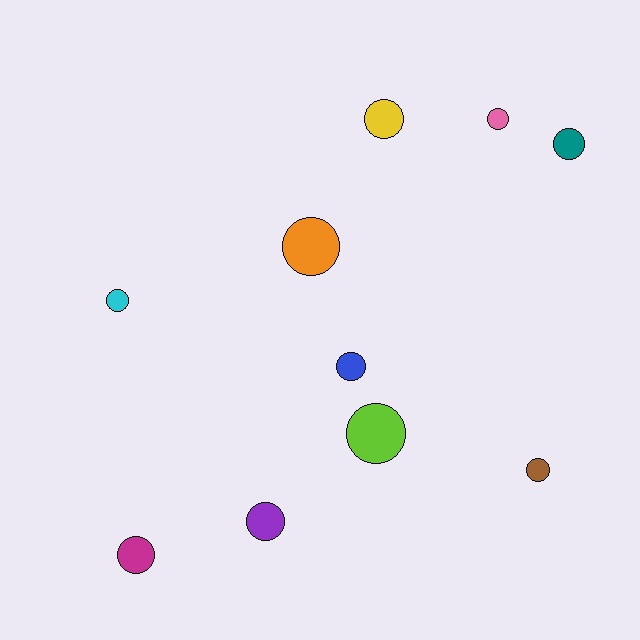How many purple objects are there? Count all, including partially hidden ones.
There is 1 purple object.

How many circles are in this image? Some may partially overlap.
There are 10 circles.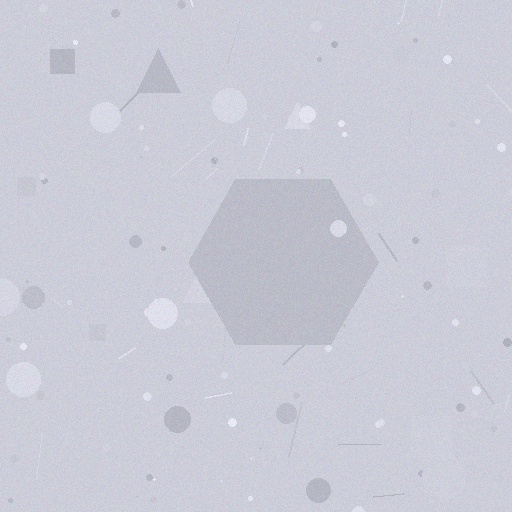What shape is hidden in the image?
A hexagon is hidden in the image.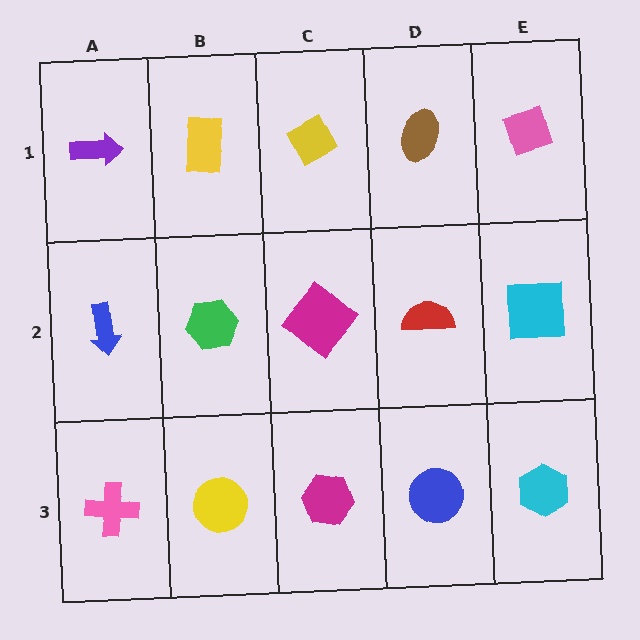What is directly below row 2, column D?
A blue circle.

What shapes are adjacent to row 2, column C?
A yellow diamond (row 1, column C), a magenta hexagon (row 3, column C), a green hexagon (row 2, column B), a red semicircle (row 2, column D).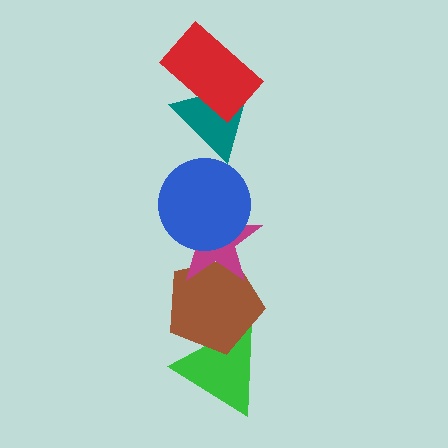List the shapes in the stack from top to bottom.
From top to bottom: the red rectangle, the teal triangle, the blue circle, the magenta star, the brown pentagon, the green triangle.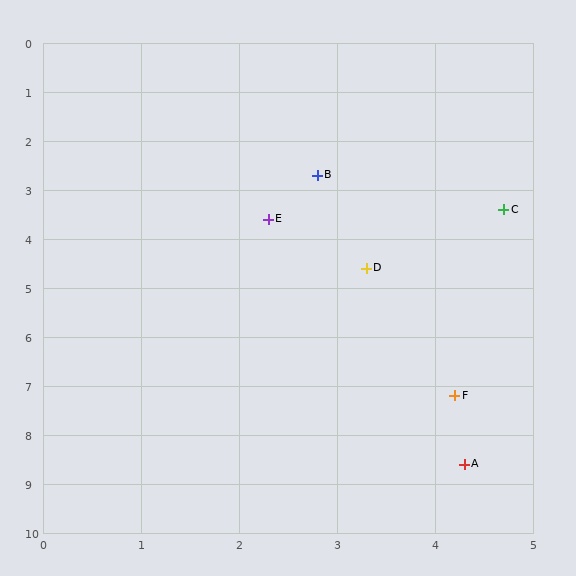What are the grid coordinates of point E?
Point E is at approximately (2.3, 3.6).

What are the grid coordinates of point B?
Point B is at approximately (2.8, 2.7).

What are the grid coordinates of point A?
Point A is at approximately (4.3, 8.6).